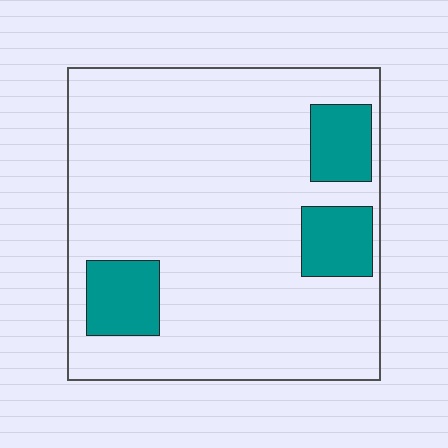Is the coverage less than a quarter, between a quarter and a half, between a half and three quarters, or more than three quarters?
Less than a quarter.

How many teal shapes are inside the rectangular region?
3.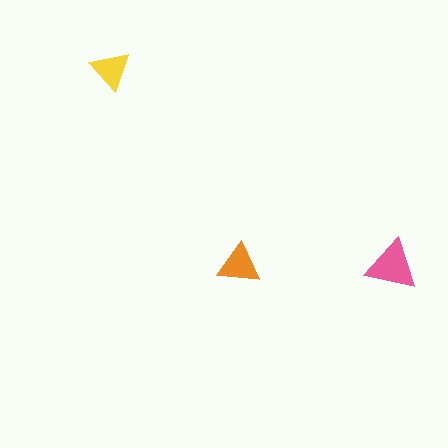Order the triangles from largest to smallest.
the pink one, the orange one, the yellow one.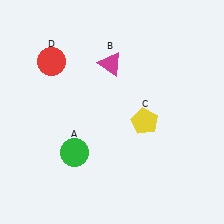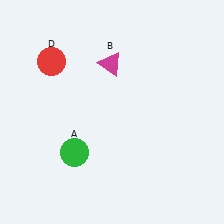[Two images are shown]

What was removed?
The yellow pentagon (C) was removed in Image 2.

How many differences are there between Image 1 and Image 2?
There is 1 difference between the two images.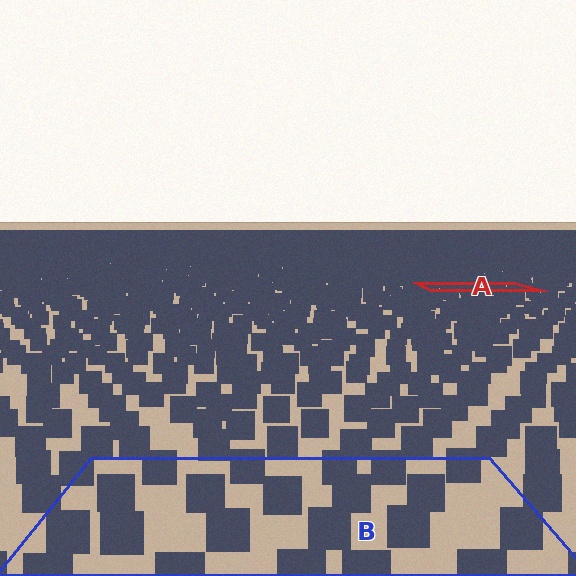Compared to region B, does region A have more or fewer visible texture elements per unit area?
Region A has more texture elements per unit area — they are packed more densely because it is farther away.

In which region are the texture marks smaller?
The texture marks are smaller in region A, because it is farther away.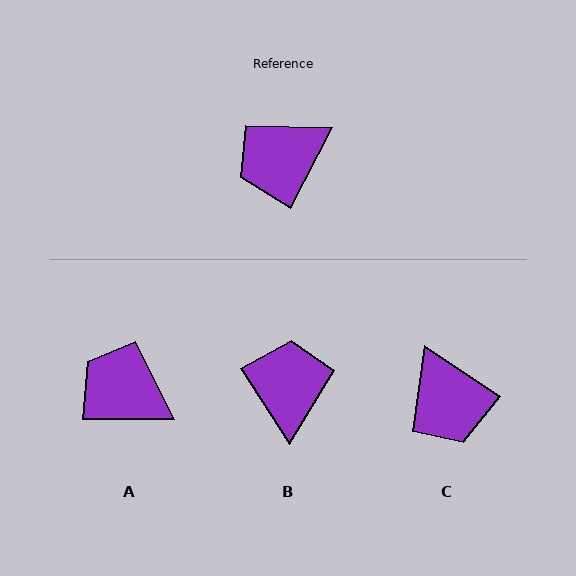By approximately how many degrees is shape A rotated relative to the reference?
Approximately 63 degrees clockwise.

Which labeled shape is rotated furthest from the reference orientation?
B, about 120 degrees away.